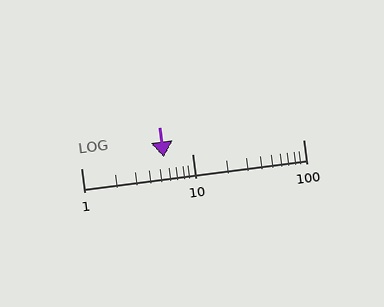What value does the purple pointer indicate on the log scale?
The pointer indicates approximately 5.6.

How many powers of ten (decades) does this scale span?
The scale spans 2 decades, from 1 to 100.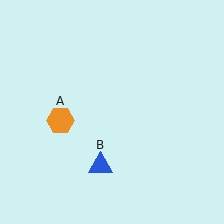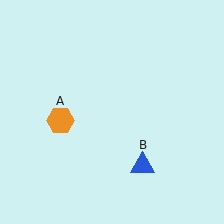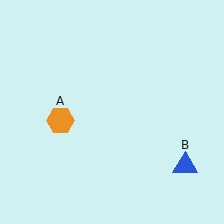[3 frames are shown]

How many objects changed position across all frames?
1 object changed position: blue triangle (object B).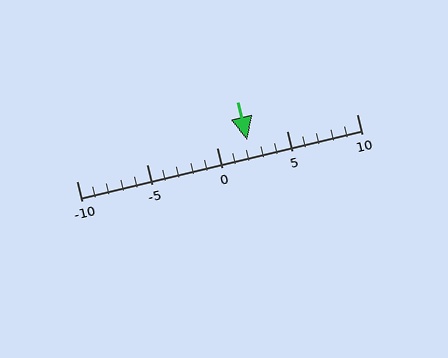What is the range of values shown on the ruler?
The ruler shows values from -10 to 10.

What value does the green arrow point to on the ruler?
The green arrow points to approximately 2.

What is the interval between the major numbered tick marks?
The major tick marks are spaced 5 units apart.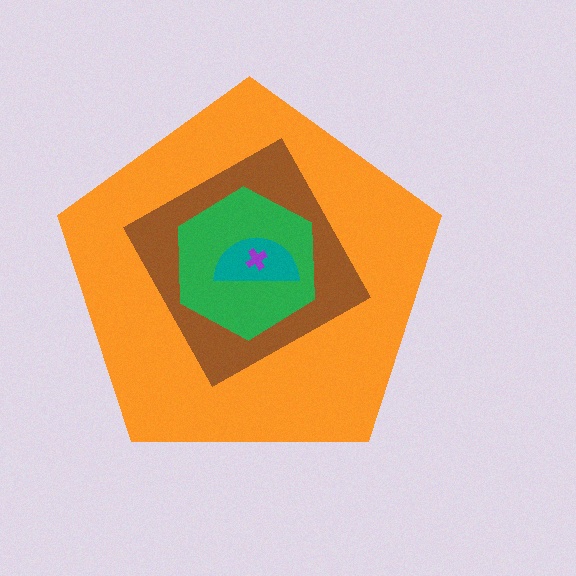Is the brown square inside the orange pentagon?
Yes.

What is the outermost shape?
The orange pentagon.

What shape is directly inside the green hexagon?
The teal semicircle.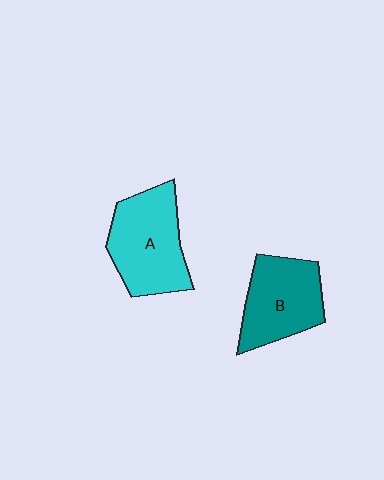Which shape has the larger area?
Shape A (cyan).